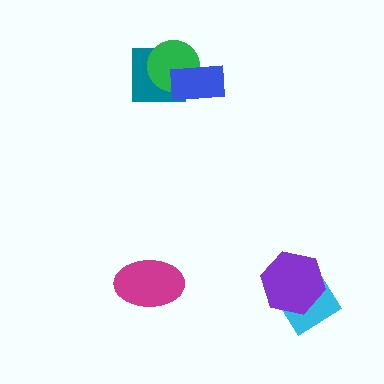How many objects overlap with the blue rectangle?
2 objects overlap with the blue rectangle.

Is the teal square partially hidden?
Yes, it is partially covered by another shape.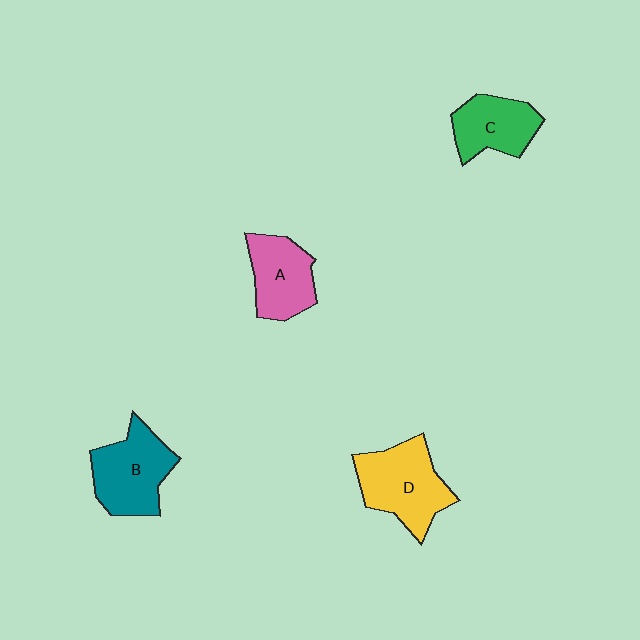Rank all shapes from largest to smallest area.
From largest to smallest: D (yellow), B (teal), A (pink), C (green).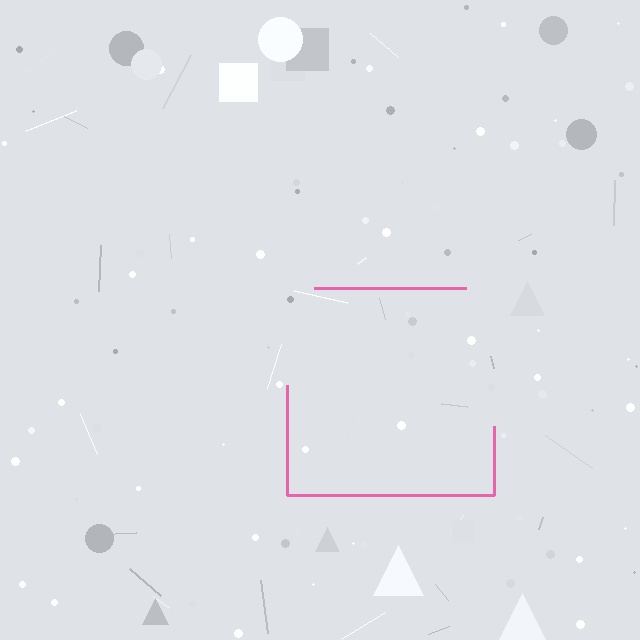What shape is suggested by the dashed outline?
The dashed outline suggests a square.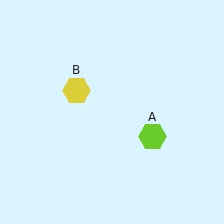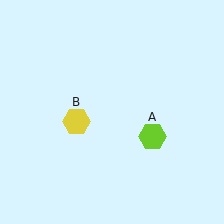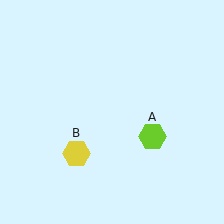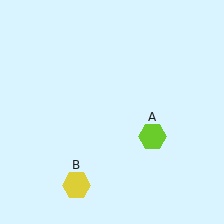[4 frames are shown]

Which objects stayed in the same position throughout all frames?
Lime hexagon (object A) remained stationary.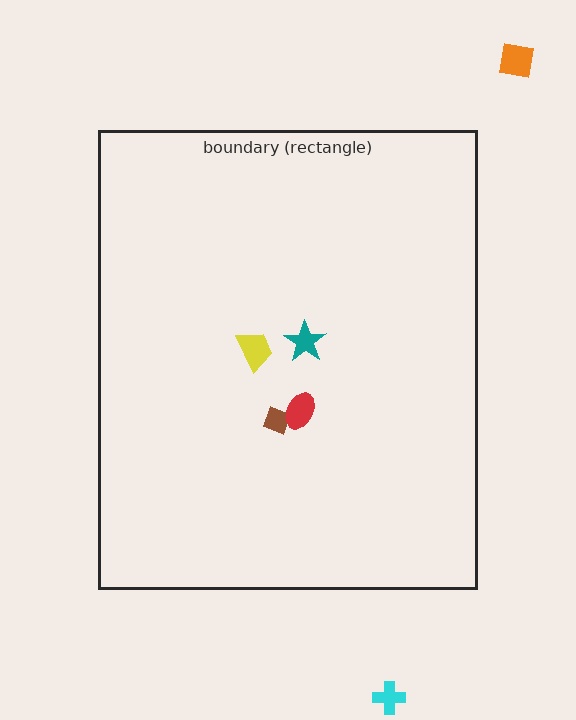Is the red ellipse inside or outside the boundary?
Inside.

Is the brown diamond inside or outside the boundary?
Inside.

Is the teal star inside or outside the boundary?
Inside.